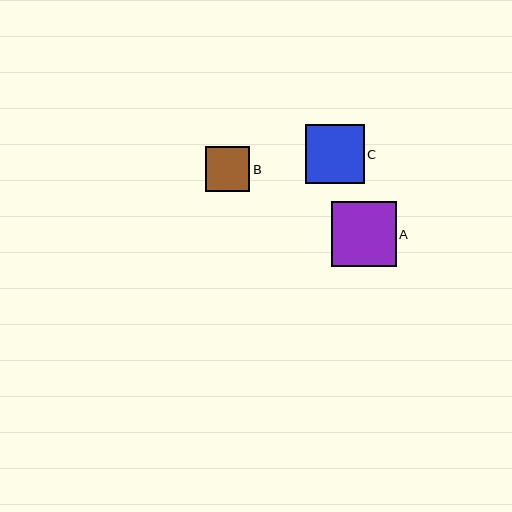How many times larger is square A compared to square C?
Square A is approximately 1.1 times the size of square C.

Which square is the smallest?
Square B is the smallest with a size of approximately 45 pixels.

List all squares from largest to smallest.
From largest to smallest: A, C, B.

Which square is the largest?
Square A is the largest with a size of approximately 65 pixels.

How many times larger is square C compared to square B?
Square C is approximately 1.3 times the size of square B.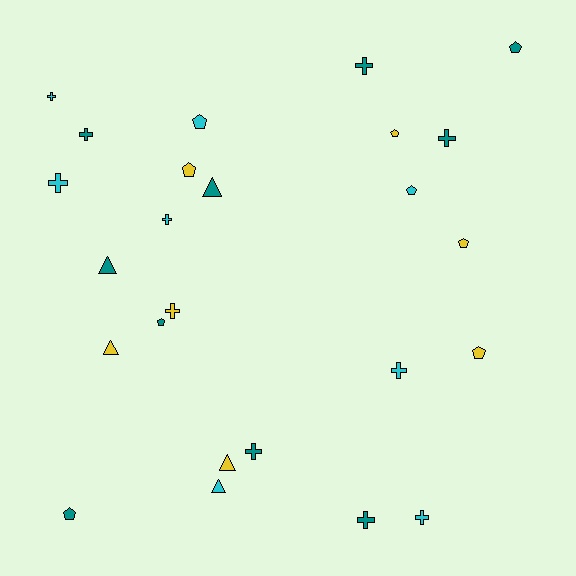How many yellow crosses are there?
There is 1 yellow cross.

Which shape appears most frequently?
Cross, with 11 objects.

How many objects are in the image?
There are 25 objects.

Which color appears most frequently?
Teal, with 10 objects.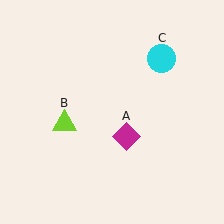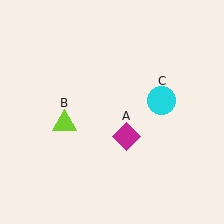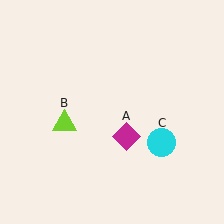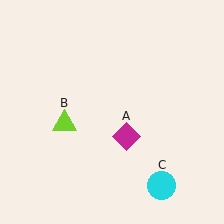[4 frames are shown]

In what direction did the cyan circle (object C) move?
The cyan circle (object C) moved down.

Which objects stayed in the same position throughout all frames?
Magenta diamond (object A) and lime triangle (object B) remained stationary.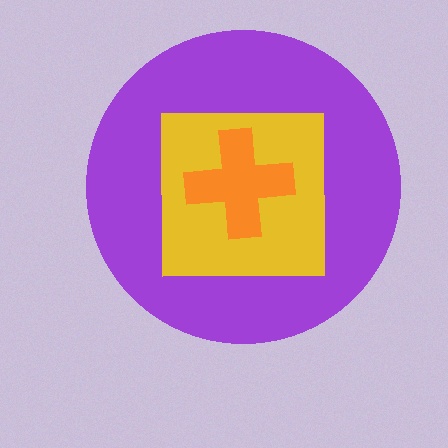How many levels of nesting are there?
3.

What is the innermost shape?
The orange cross.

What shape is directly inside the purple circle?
The yellow square.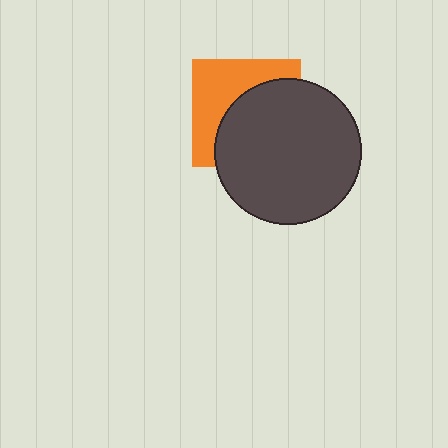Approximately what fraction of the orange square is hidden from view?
Roughly 56% of the orange square is hidden behind the dark gray circle.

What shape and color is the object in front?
The object in front is a dark gray circle.